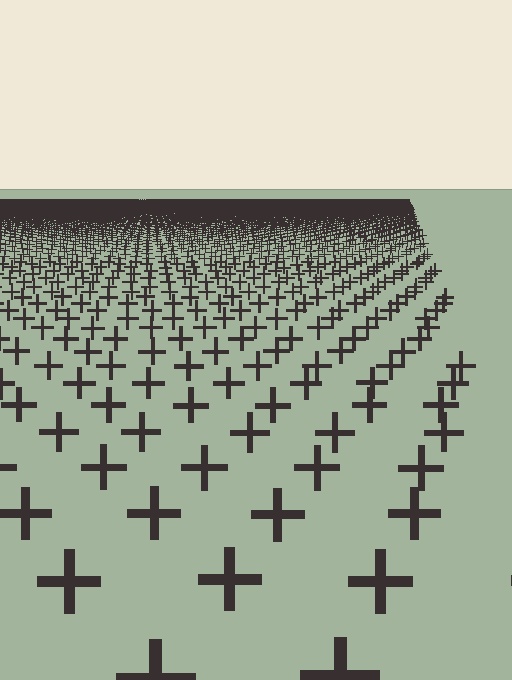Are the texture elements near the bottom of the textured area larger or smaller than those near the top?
Larger. Near the bottom, elements are closer to the viewer and appear at a bigger on-screen size.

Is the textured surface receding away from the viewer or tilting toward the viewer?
The surface is receding away from the viewer. Texture elements get smaller and denser toward the top.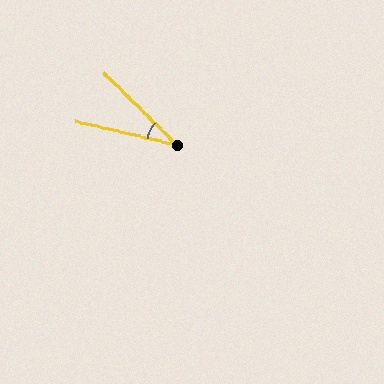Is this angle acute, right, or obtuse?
It is acute.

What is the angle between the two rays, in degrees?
Approximately 32 degrees.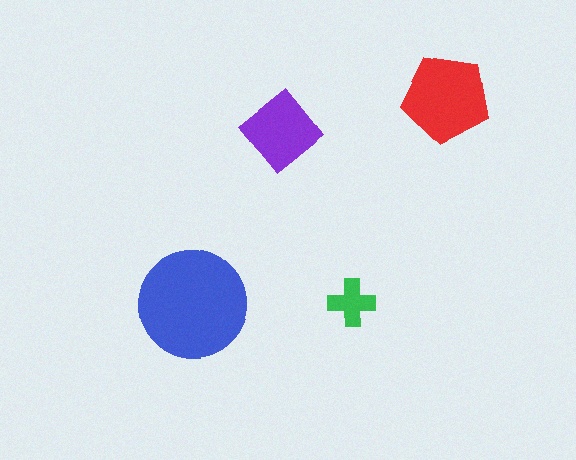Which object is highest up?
The red pentagon is topmost.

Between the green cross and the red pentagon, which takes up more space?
The red pentagon.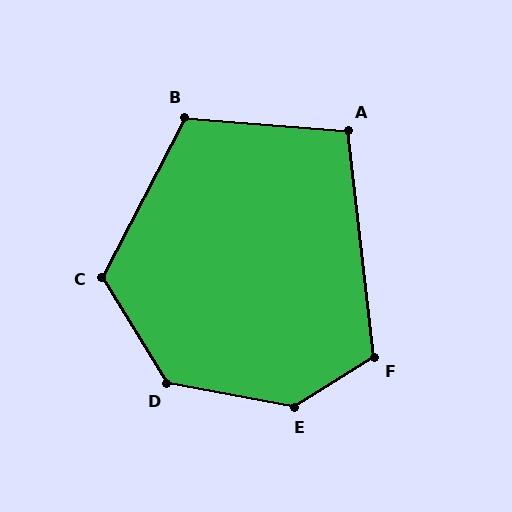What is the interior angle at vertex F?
Approximately 115 degrees (obtuse).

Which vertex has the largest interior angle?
E, at approximately 138 degrees.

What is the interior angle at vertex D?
Approximately 132 degrees (obtuse).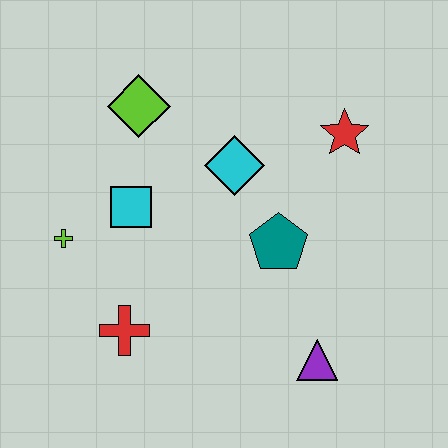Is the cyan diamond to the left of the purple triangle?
Yes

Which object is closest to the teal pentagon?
The cyan diamond is closest to the teal pentagon.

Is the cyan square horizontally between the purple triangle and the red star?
No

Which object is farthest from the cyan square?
The purple triangle is farthest from the cyan square.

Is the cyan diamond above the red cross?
Yes